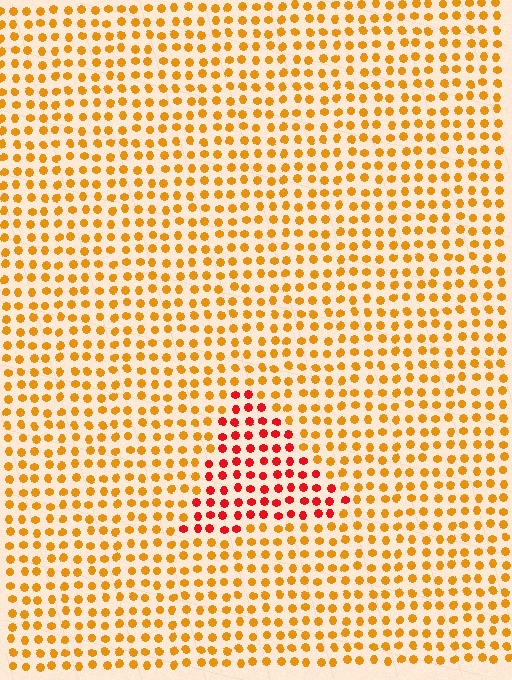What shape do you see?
I see a triangle.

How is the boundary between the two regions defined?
The boundary is defined purely by a slight shift in hue (about 40 degrees). Spacing, size, and orientation are identical on both sides.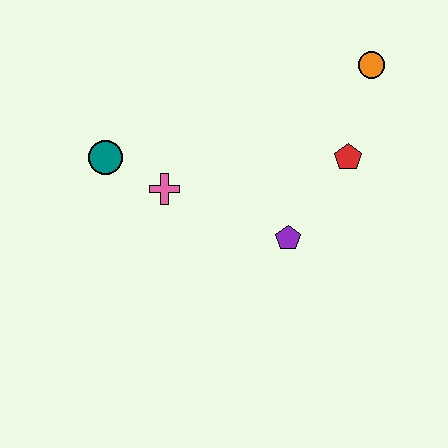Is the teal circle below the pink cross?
No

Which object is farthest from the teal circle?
The orange circle is farthest from the teal circle.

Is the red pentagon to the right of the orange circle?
No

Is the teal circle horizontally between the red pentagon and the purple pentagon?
No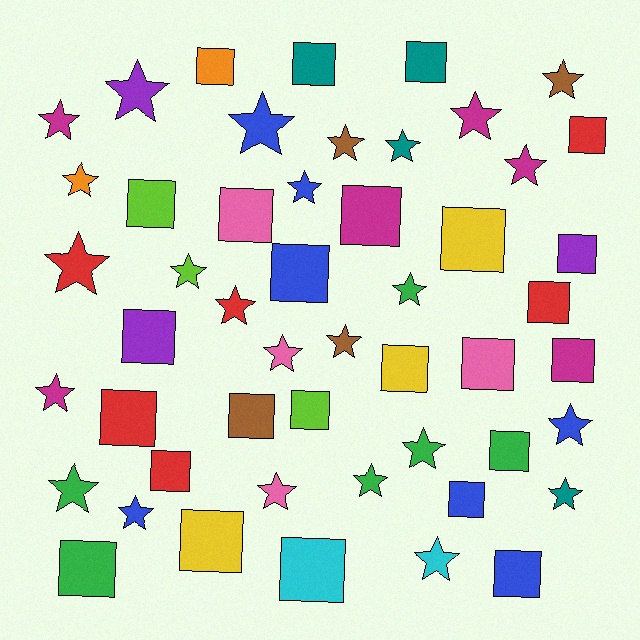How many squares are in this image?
There are 25 squares.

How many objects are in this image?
There are 50 objects.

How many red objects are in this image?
There are 6 red objects.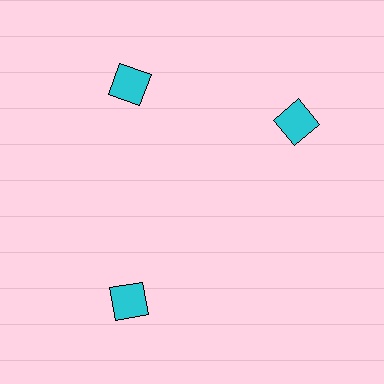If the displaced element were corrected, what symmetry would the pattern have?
It would have 3-fold rotational symmetry — the pattern would map onto itself every 120 degrees.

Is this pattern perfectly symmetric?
No. The 3 cyan squares are arranged in a ring, but one element near the 3 o'clock position is rotated out of alignment along the ring, breaking the 3-fold rotational symmetry.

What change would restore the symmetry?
The symmetry would be restored by rotating it back into even spacing with its neighbors so that all 3 squares sit at equal angles and equal distance from the center.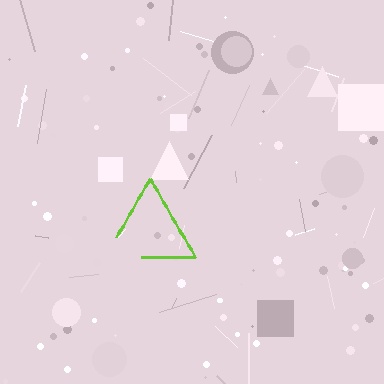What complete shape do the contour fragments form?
The contour fragments form a triangle.